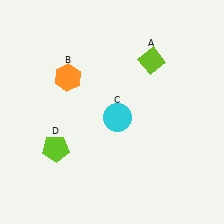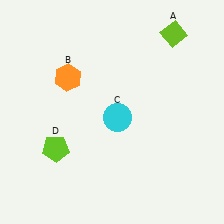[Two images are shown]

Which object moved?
The lime diamond (A) moved up.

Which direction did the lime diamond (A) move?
The lime diamond (A) moved up.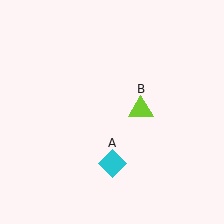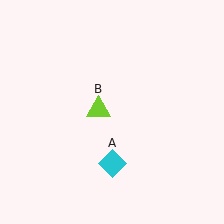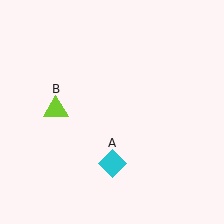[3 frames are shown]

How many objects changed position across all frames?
1 object changed position: lime triangle (object B).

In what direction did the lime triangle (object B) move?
The lime triangle (object B) moved left.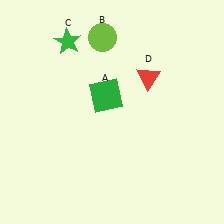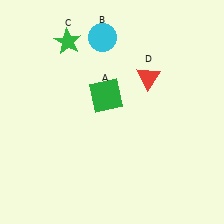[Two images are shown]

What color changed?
The circle (B) changed from lime in Image 1 to cyan in Image 2.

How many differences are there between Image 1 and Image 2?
There is 1 difference between the two images.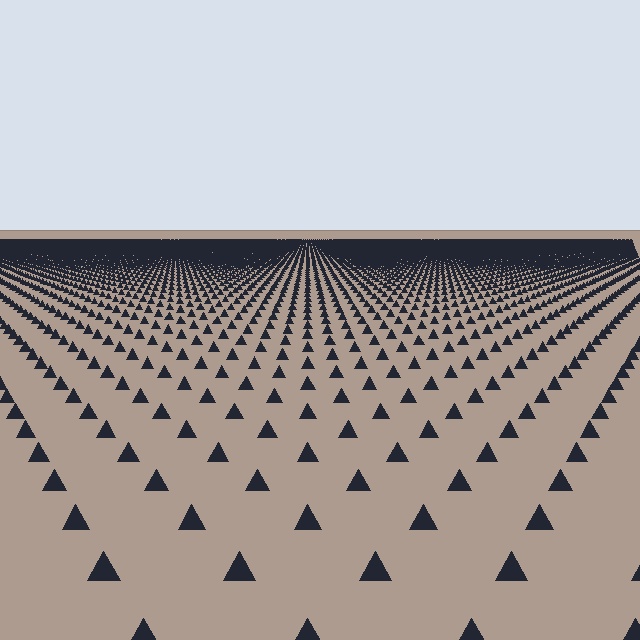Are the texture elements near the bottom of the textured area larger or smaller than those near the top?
Larger. Near the bottom, elements are closer to the viewer and appear at a bigger on-screen size.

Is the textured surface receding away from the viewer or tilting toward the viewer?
The surface is receding away from the viewer. Texture elements get smaller and denser toward the top.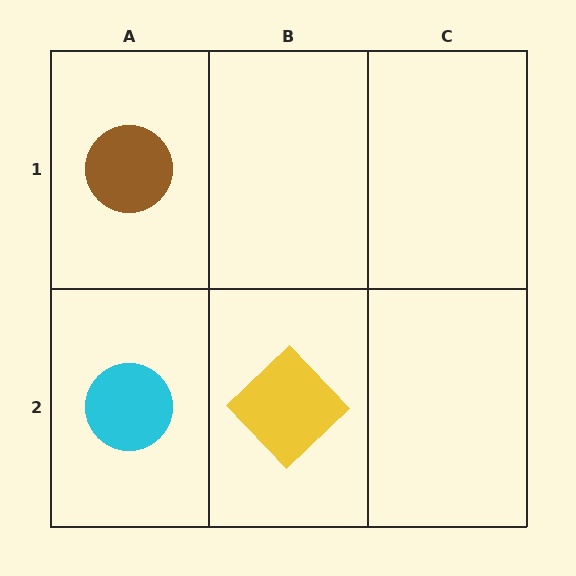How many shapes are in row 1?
1 shape.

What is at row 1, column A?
A brown circle.